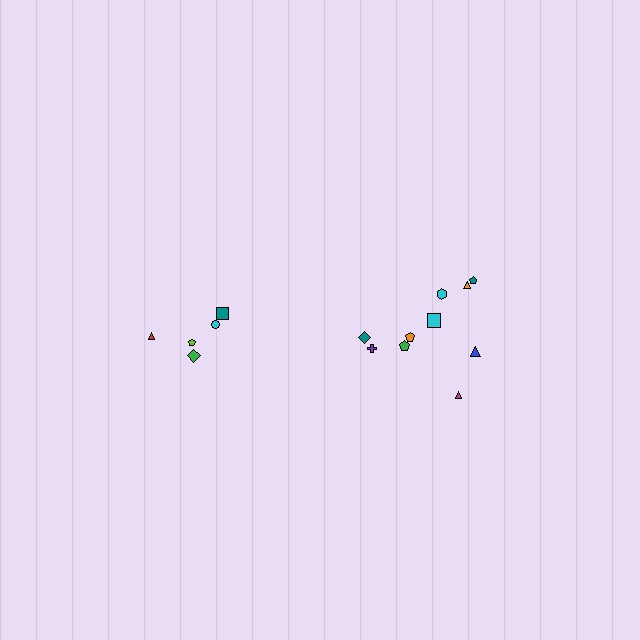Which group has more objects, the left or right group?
The right group.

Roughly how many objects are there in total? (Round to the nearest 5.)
Roughly 15 objects in total.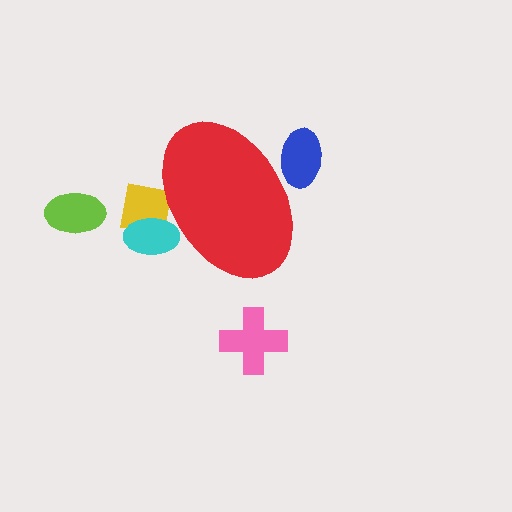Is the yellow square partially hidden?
Yes, the yellow square is partially hidden behind the red ellipse.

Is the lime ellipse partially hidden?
No, the lime ellipse is fully visible.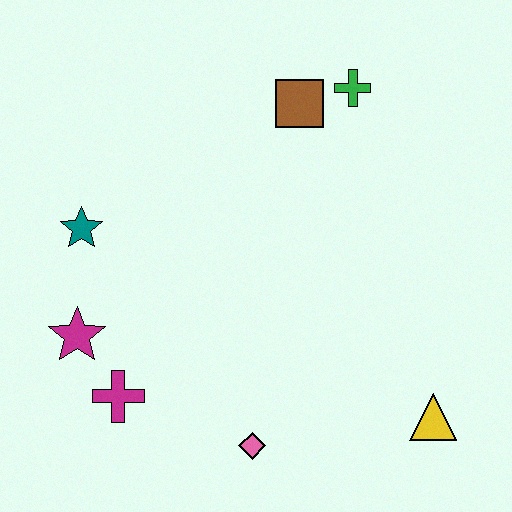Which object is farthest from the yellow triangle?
The teal star is farthest from the yellow triangle.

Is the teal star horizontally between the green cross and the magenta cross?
No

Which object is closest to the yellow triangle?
The pink diamond is closest to the yellow triangle.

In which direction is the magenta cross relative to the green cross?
The magenta cross is below the green cross.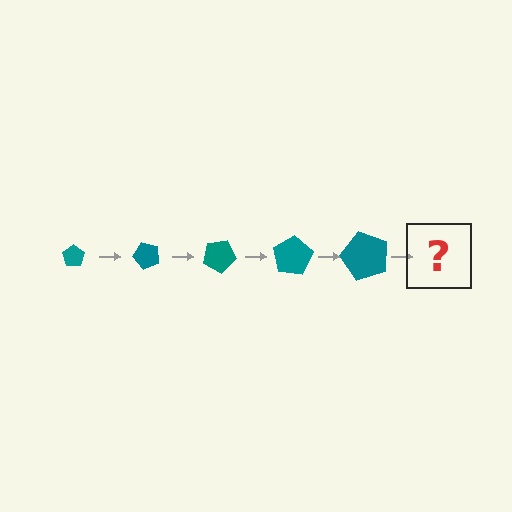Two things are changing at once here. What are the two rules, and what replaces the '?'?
The two rules are that the pentagon grows larger each step and it rotates 50 degrees each step. The '?' should be a pentagon, larger than the previous one and rotated 250 degrees from the start.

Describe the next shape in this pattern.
It should be a pentagon, larger than the previous one and rotated 250 degrees from the start.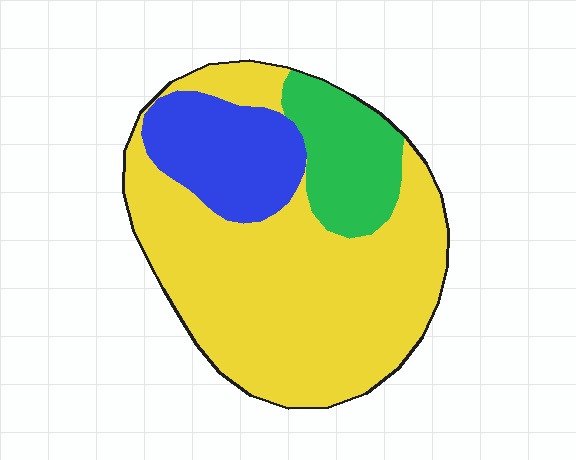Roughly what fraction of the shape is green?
Green takes up about one sixth (1/6) of the shape.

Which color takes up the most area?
Yellow, at roughly 65%.